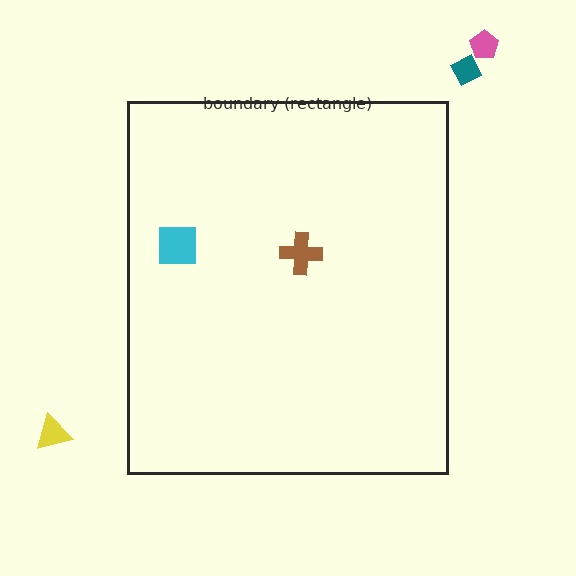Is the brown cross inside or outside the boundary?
Inside.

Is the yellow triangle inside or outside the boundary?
Outside.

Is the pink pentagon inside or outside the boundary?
Outside.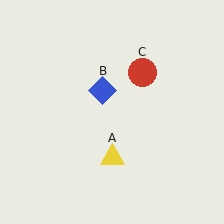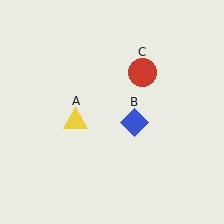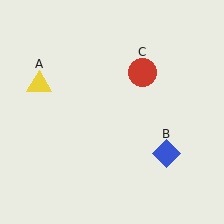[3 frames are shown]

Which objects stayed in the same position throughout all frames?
Red circle (object C) remained stationary.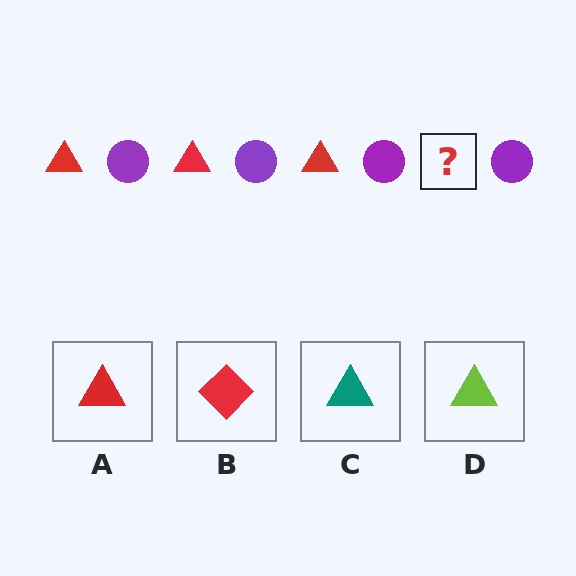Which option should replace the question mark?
Option A.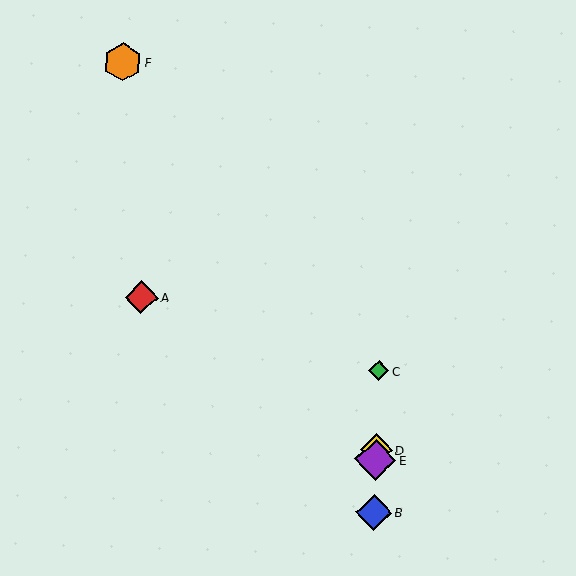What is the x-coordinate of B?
Object B is at x≈374.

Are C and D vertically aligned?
Yes, both are at x≈379.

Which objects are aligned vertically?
Objects B, C, D, E are aligned vertically.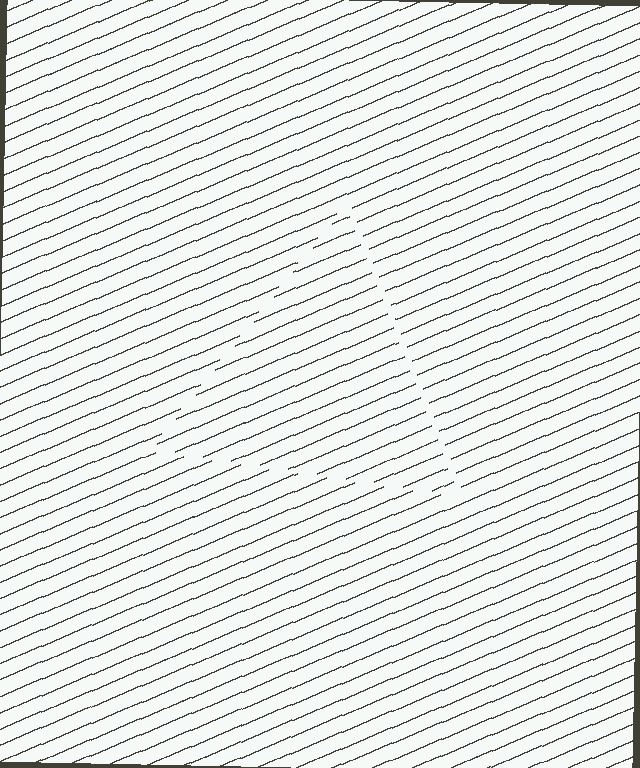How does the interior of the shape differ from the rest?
The interior of the shape contains the same grating, shifted by half a period — the contour is defined by the phase discontinuity where line-ends from the inner and outer gratings abut.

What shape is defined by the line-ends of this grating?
An illusory triangle. The interior of the shape contains the same grating, shifted by half a period — the contour is defined by the phase discontinuity where line-ends from the inner and outer gratings abut.